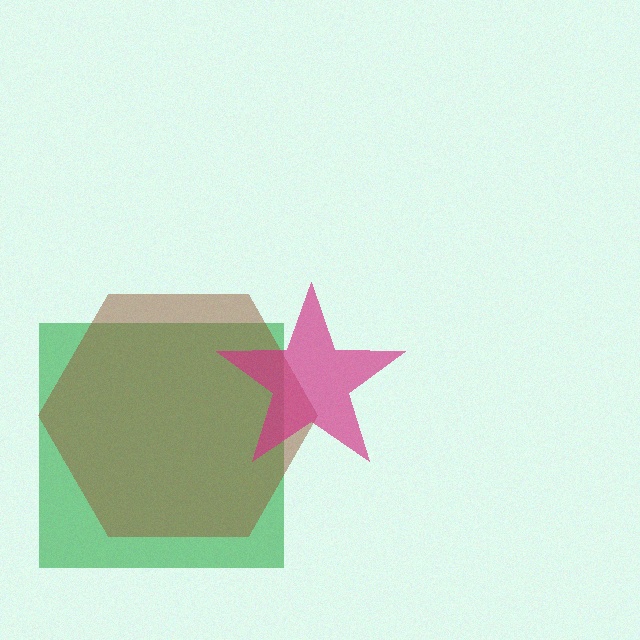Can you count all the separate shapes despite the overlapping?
Yes, there are 3 separate shapes.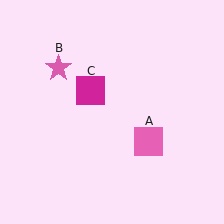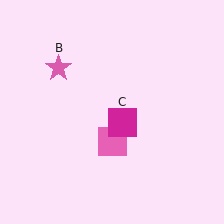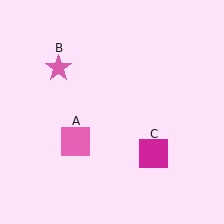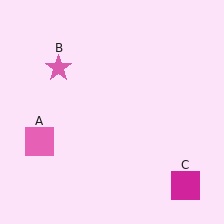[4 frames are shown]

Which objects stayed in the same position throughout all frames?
Pink star (object B) remained stationary.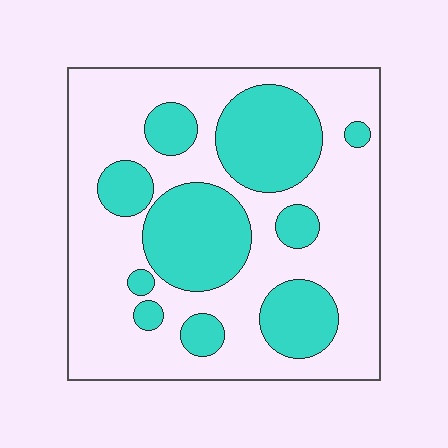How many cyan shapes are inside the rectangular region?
10.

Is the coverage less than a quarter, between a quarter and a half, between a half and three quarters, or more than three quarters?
Between a quarter and a half.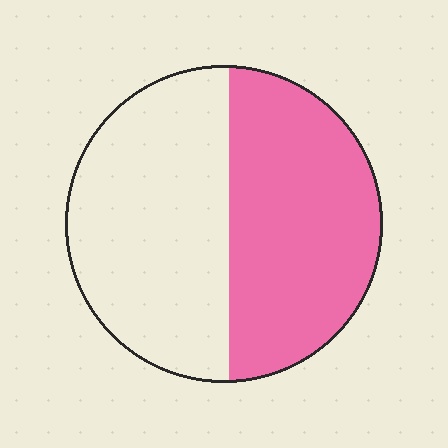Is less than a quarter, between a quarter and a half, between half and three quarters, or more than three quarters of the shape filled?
Between a quarter and a half.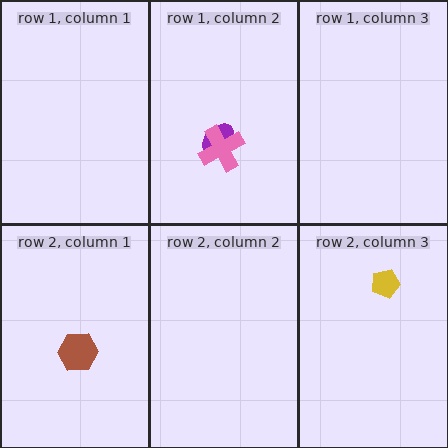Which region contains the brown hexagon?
The row 2, column 1 region.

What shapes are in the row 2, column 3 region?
The yellow pentagon.